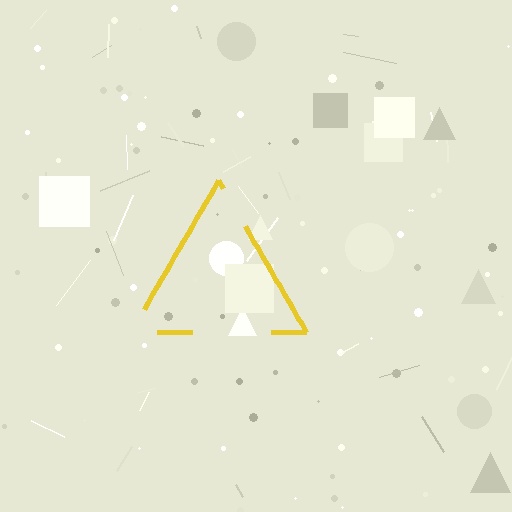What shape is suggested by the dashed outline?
The dashed outline suggests a triangle.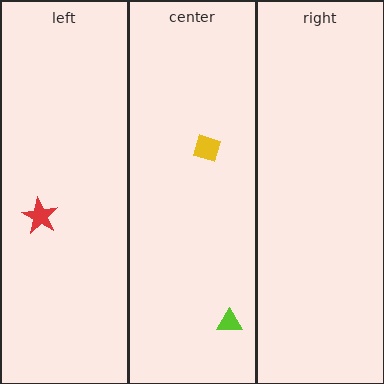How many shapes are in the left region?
1.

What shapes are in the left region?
The red star.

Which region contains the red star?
The left region.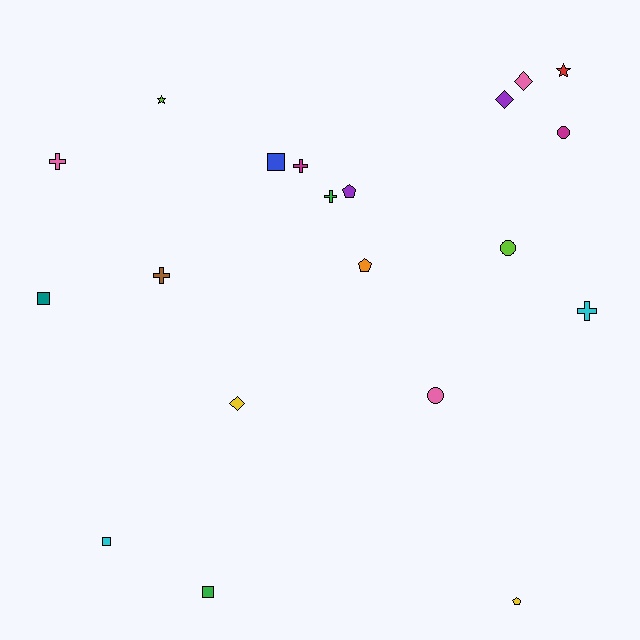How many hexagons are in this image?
There are no hexagons.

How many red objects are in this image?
There is 1 red object.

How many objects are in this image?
There are 20 objects.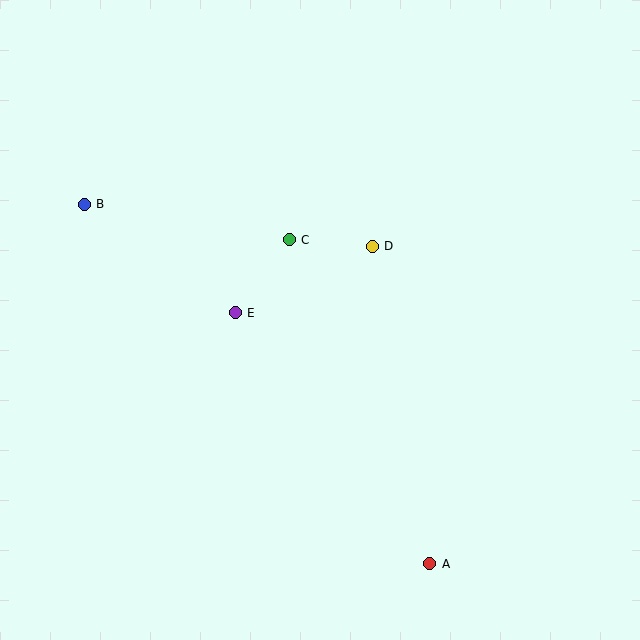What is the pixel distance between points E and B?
The distance between E and B is 186 pixels.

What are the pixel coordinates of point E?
Point E is at (235, 313).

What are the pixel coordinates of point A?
Point A is at (430, 564).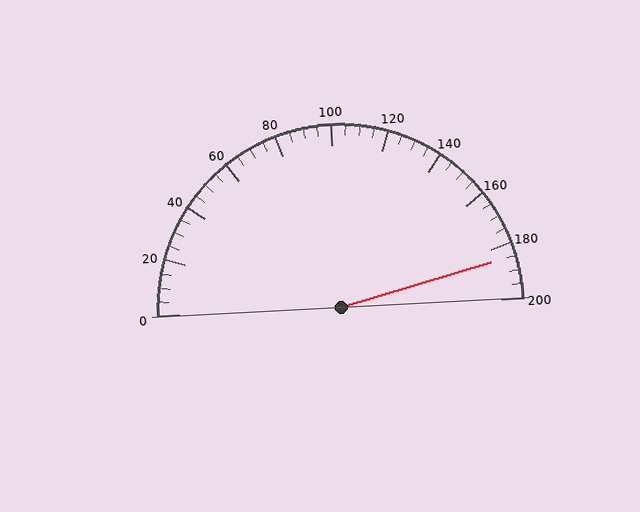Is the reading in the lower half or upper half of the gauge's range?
The reading is in the upper half of the range (0 to 200).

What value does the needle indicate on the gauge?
The needle indicates approximately 185.